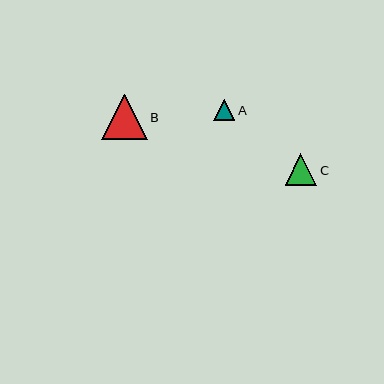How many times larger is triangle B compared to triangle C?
Triangle B is approximately 1.4 times the size of triangle C.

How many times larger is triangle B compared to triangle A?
Triangle B is approximately 2.2 times the size of triangle A.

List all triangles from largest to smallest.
From largest to smallest: B, C, A.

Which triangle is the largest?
Triangle B is the largest with a size of approximately 45 pixels.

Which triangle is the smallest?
Triangle A is the smallest with a size of approximately 21 pixels.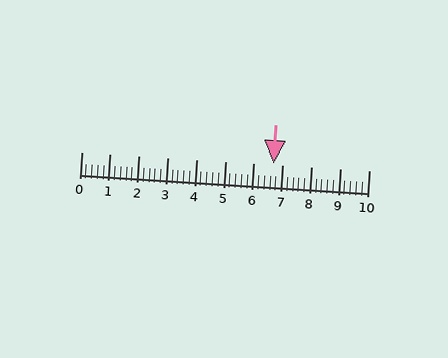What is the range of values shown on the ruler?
The ruler shows values from 0 to 10.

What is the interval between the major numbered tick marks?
The major tick marks are spaced 1 units apart.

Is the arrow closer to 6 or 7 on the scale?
The arrow is closer to 7.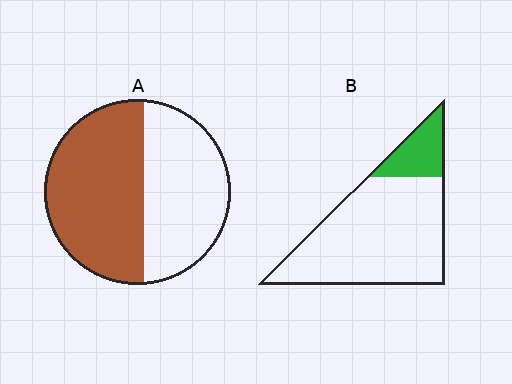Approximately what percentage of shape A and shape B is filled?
A is approximately 55% and B is approximately 20%.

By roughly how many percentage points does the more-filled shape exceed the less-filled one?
By roughly 35 percentage points (A over B).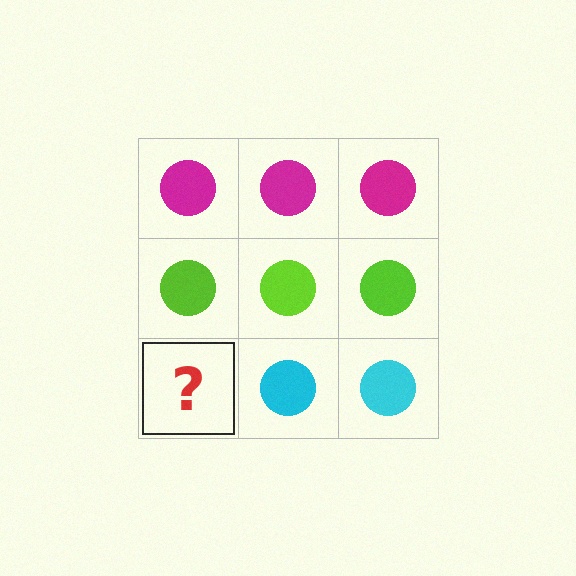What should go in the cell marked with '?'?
The missing cell should contain a cyan circle.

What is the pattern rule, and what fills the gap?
The rule is that each row has a consistent color. The gap should be filled with a cyan circle.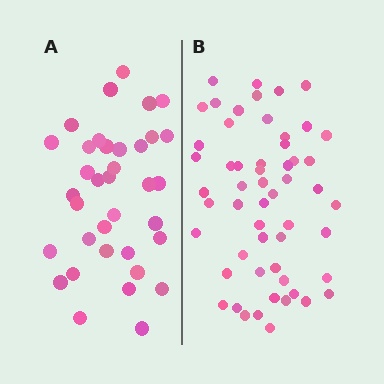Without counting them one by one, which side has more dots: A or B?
Region B (the right region) has more dots.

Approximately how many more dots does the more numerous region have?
Region B has approximately 20 more dots than region A.